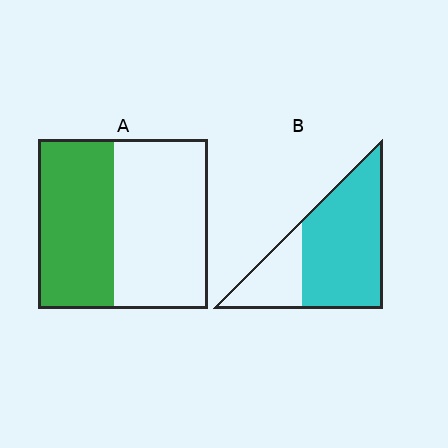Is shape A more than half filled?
No.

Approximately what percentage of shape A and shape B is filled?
A is approximately 45% and B is approximately 70%.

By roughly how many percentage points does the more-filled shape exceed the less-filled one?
By roughly 30 percentage points (B over A).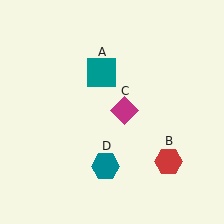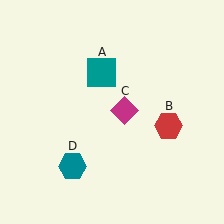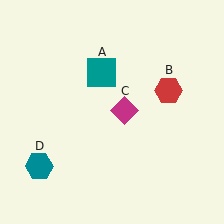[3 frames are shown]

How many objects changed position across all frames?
2 objects changed position: red hexagon (object B), teal hexagon (object D).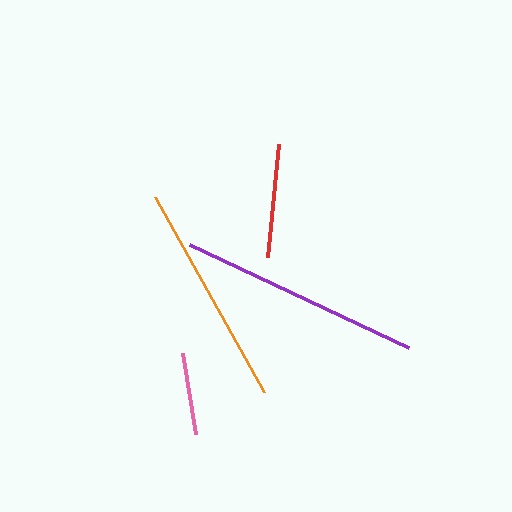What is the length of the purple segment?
The purple segment is approximately 242 pixels long.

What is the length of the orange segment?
The orange segment is approximately 223 pixels long.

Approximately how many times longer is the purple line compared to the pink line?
The purple line is approximately 3.0 times the length of the pink line.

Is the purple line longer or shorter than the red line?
The purple line is longer than the red line.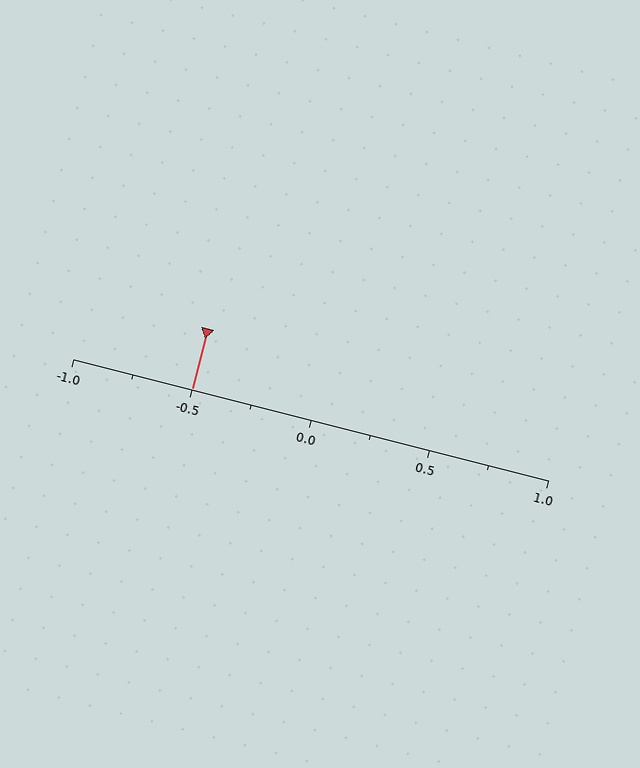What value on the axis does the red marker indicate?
The marker indicates approximately -0.5.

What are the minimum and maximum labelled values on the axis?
The axis runs from -1.0 to 1.0.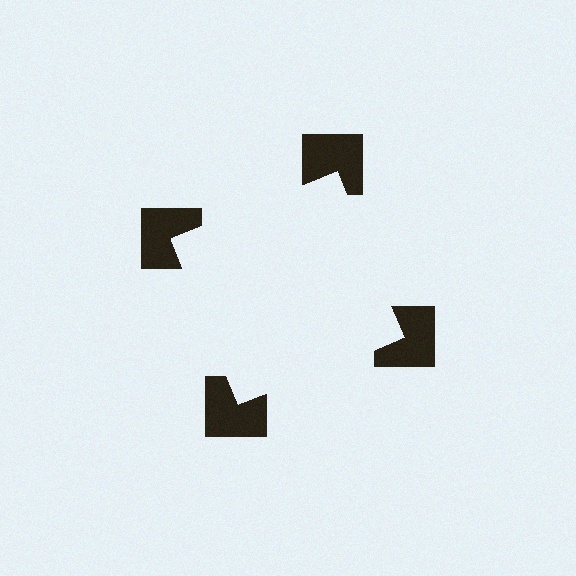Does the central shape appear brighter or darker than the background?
It typically appears slightly brighter than the background, even though no actual brightness change is drawn.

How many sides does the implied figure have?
4 sides.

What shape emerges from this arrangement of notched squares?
An illusory square — its edges are inferred from the aligned wedge cuts in the notched squares, not physically drawn.